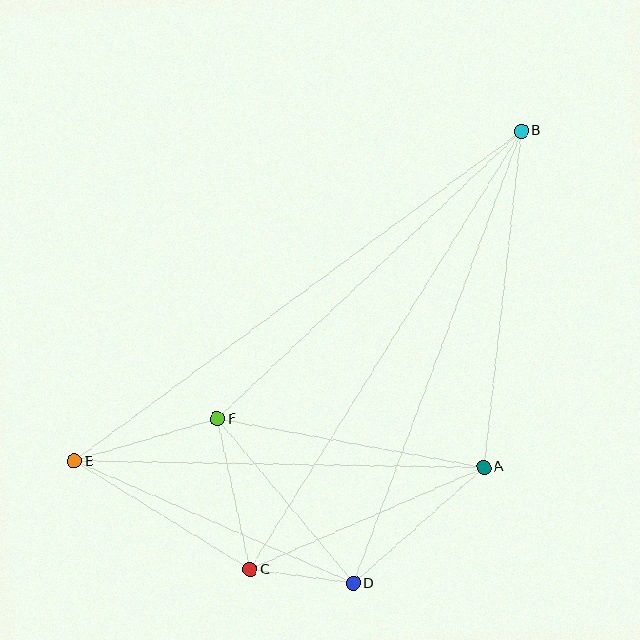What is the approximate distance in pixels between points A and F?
The distance between A and F is approximately 271 pixels.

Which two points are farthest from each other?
Points B and E are farthest from each other.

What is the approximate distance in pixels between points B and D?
The distance between B and D is approximately 482 pixels.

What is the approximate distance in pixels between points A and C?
The distance between A and C is approximately 255 pixels.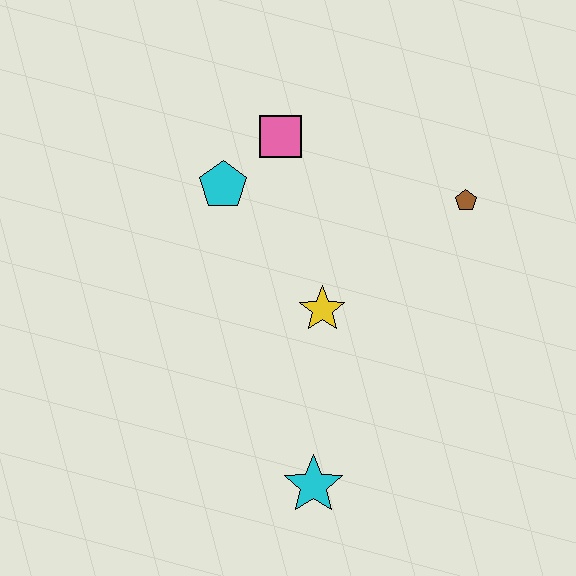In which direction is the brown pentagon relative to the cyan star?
The brown pentagon is above the cyan star.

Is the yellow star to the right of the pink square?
Yes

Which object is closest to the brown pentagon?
The yellow star is closest to the brown pentagon.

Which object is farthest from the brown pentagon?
The cyan star is farthest from the brown pentagon.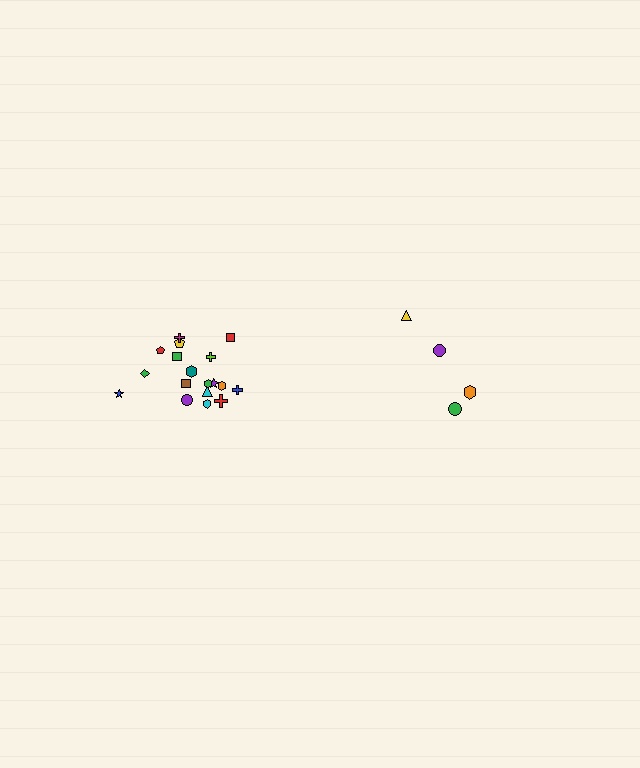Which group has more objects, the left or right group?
The left group.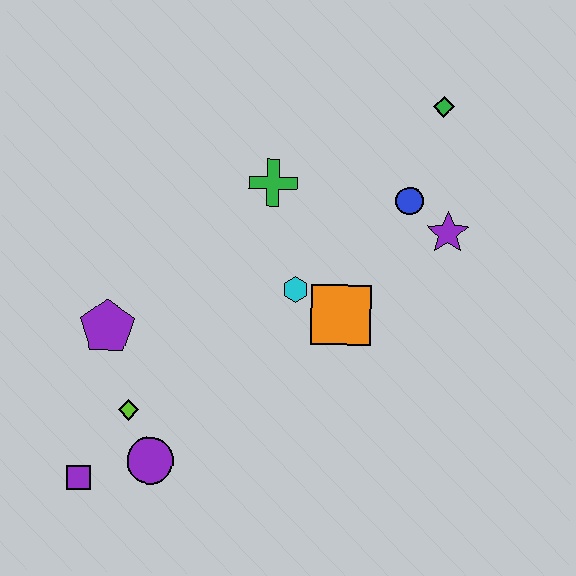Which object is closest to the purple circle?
The lime diamond is closest to the purple circle.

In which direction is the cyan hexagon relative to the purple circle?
The cyan hexagon is above the purple circle.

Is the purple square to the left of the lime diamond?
Yes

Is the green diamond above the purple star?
Yes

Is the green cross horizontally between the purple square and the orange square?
Yes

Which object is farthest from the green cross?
The purple square is farthest from the green cross.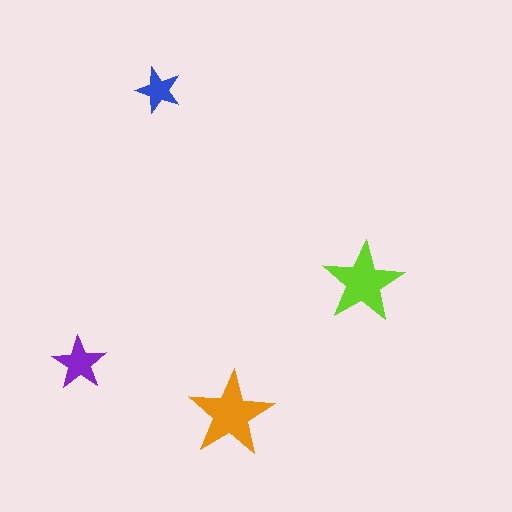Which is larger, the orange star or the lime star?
The orange one.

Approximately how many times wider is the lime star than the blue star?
About 2 times wider.